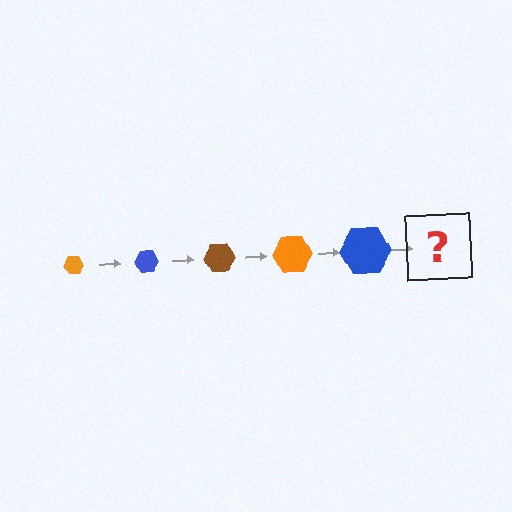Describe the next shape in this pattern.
It should be a brown hexagon, larger than the previous one.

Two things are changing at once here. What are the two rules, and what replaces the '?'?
The two rules are that the hexagon grows larger each step and the color cycles through orange, blue, and brown. The '?' should be a brown hexagon, larger than the previous one.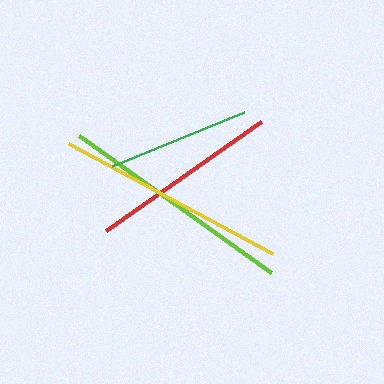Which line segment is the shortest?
The green line is the shortest at approximately 143 pixels.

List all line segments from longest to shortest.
From longest to shortest: lime, yellow, red, green.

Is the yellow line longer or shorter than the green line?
The yellow line is longer than the green line.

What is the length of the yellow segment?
The yellow segment is approximately 232 pixels long.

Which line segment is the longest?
The lime line is the longest at approximately 236 pixels.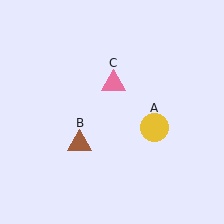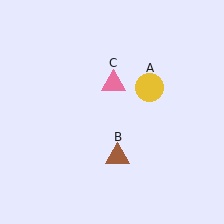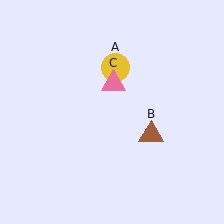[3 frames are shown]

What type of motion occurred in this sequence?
The yellow circle (object A), brown triangle (object B) rotated counterclockwise around the center of the scene.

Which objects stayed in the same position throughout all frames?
Pink triangle (object C) remained stationary.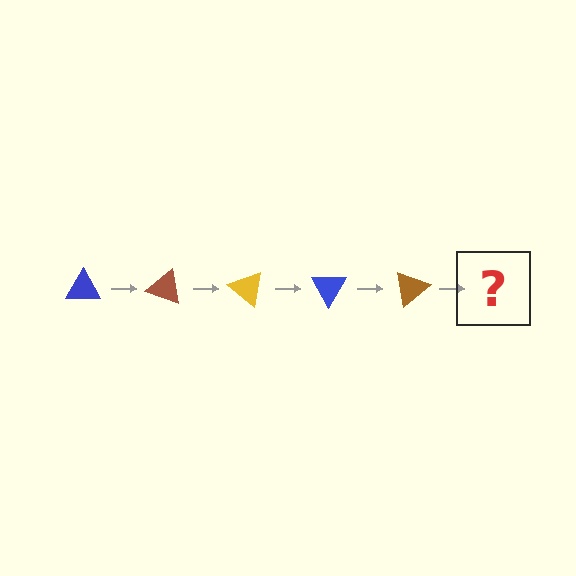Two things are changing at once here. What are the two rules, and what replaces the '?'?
The two rules are that it rotates 20 degrees each step and the color cycles through blue, brown, and yellow. The '?' should be a yellow triangle, rotated 100 degrees from the start.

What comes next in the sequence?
The next element should be a yellow triangle, rotated 100 degrees from the start.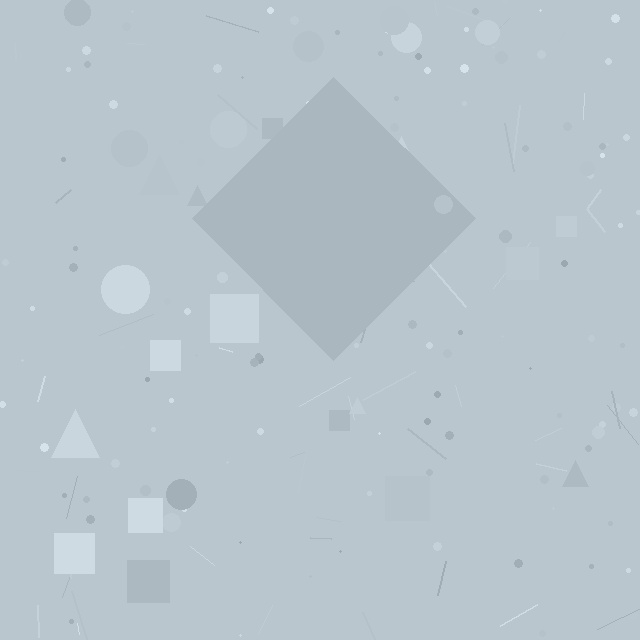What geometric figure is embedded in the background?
A diamond is embedded in the background.